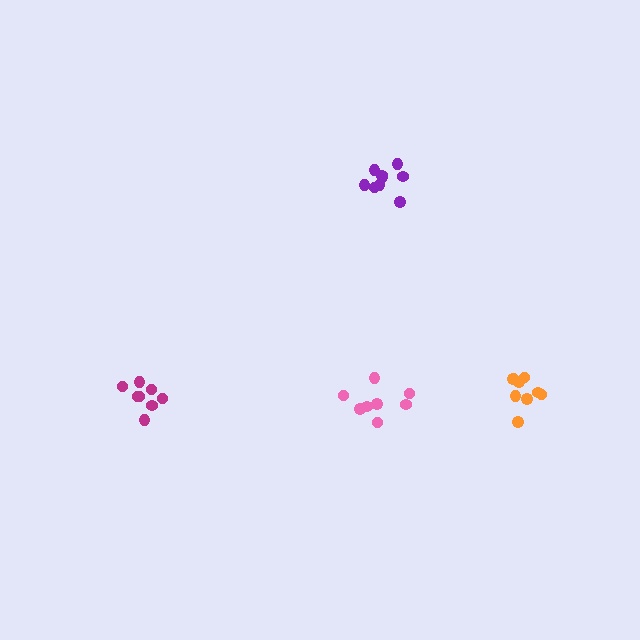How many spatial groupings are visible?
There are 4 spatial groupings.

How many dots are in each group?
Group 1: 8 dots, Group 2: 8 dots, Group 3: 9 dots, Group 4: 9 dots (34 total).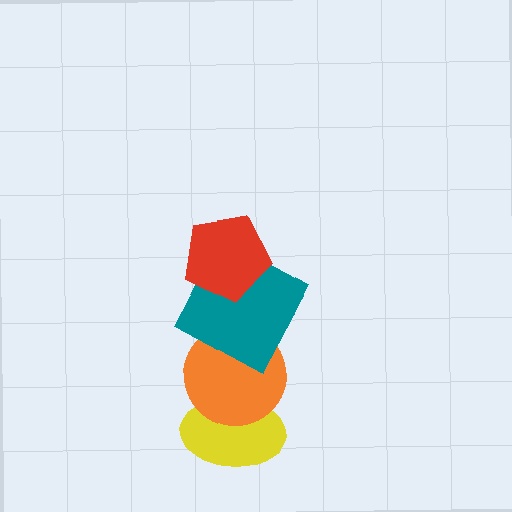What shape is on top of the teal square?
The red pentagon is on top of the teal square.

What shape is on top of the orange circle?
The teal square is on top of the orange circle.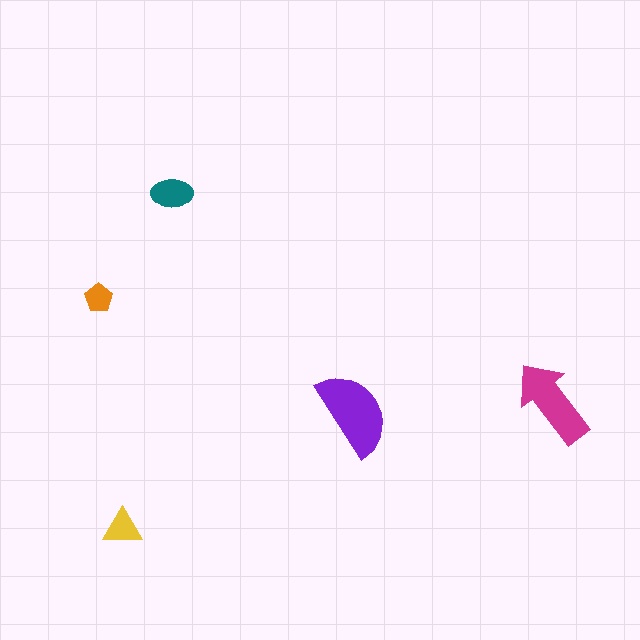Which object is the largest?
The purple semicircle.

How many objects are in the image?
There are 5 objects in the image.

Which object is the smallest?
The orange pentagon.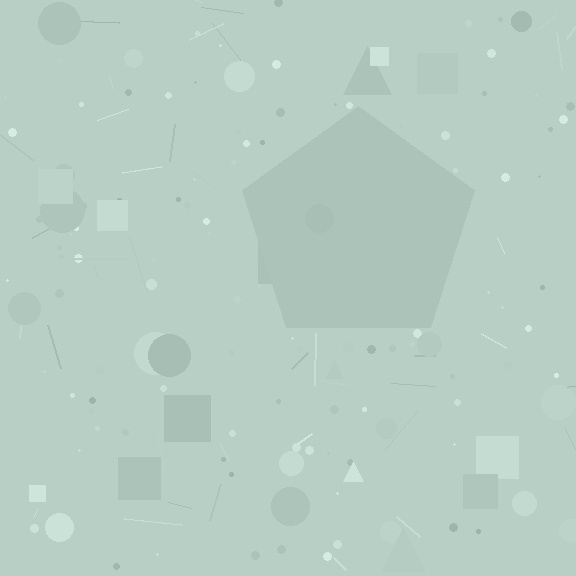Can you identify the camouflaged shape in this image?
The camouflaged shape is a pentagon.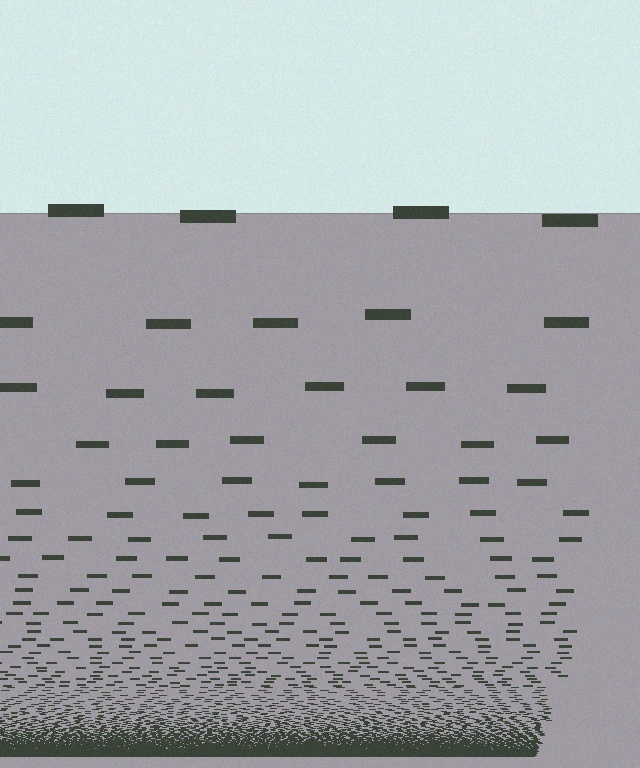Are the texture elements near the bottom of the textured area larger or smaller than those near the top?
Smaller. The gradient is inverted — elements near the bottom are smaller and denser.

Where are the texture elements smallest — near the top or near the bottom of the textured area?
Near the bottom.